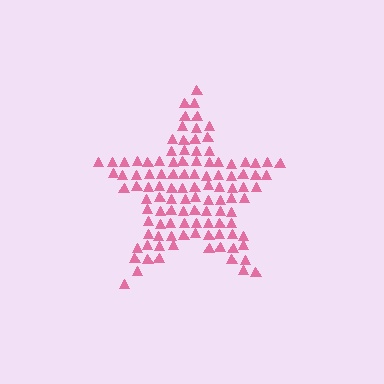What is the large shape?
The large shape is a star.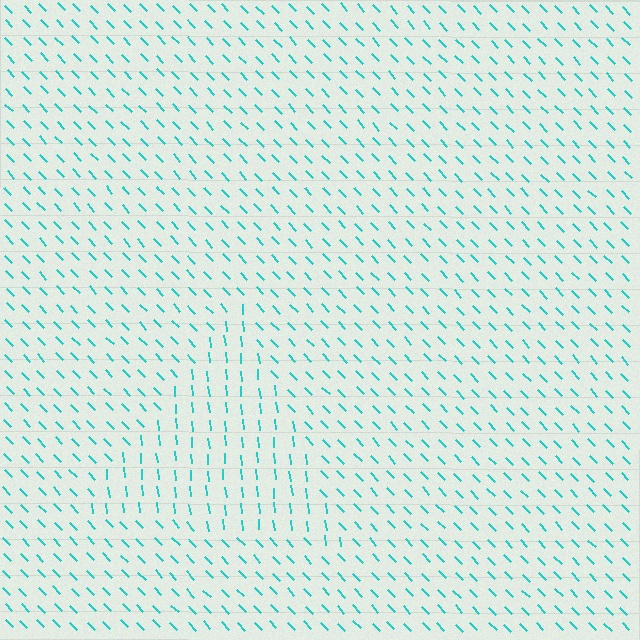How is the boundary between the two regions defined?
The boundary is defined purely by a change in line orientation (approximately 38 degrees difference). All lines are the same color and thickness.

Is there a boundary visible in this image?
Yes, there is a texture boundary formed by a change in line orientation.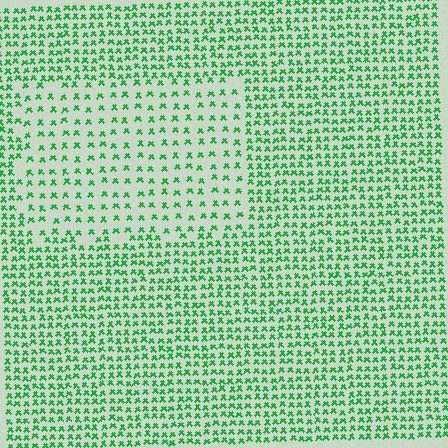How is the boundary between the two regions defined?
The boundary is defined by a change in element density (approximately 2.1x ratio). All elements are the same color, size, and shape.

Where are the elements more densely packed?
The elements are more densely packed outside the rectangle boundary.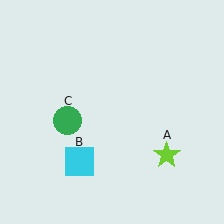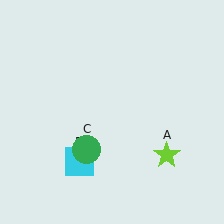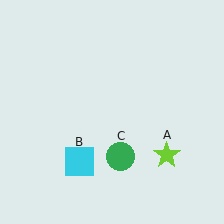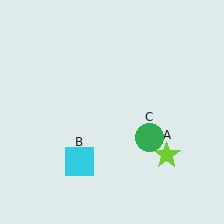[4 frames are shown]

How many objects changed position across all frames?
1 object changed position: green circle (object C).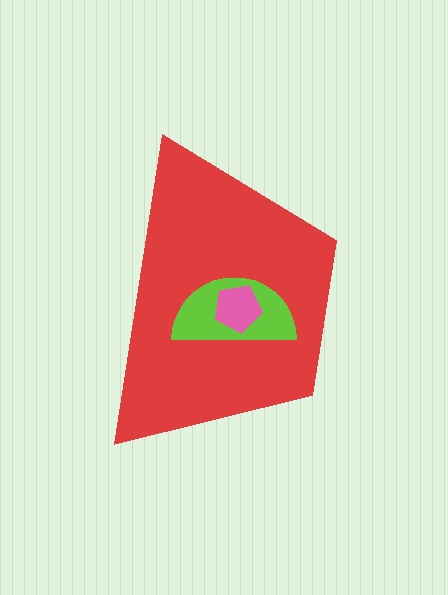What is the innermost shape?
The pink pentagon.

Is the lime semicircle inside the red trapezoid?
Yes.